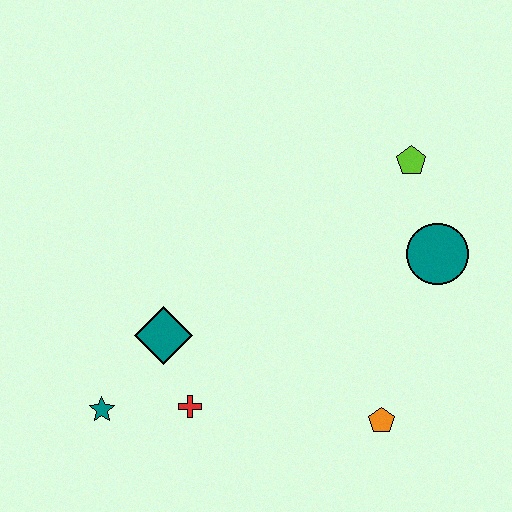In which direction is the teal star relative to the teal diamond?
The teal star is below the teal diamond.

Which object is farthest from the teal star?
The lime pentagon is farthest from the teal star.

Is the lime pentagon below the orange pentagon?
No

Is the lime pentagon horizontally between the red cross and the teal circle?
Yes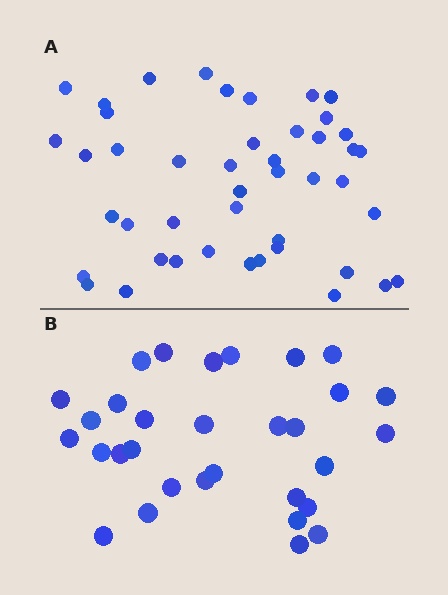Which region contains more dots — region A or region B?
Region A (the top region) has more dots.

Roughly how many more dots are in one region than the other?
Region A has approximately 15 more dots than region B.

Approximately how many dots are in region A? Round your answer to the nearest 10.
About 40 dots. (The exact count is 45, which rounds to 40.)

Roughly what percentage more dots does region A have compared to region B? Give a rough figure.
About 45% more.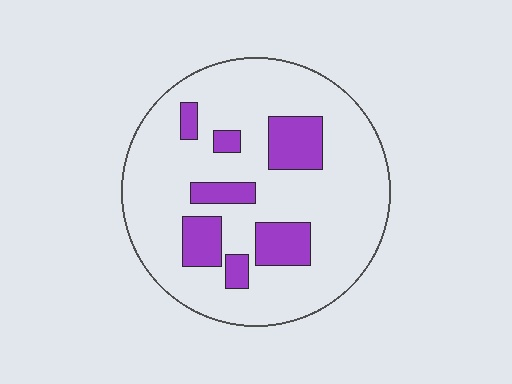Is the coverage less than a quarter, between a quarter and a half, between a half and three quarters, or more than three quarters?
Less than a quarter.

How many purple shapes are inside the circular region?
7.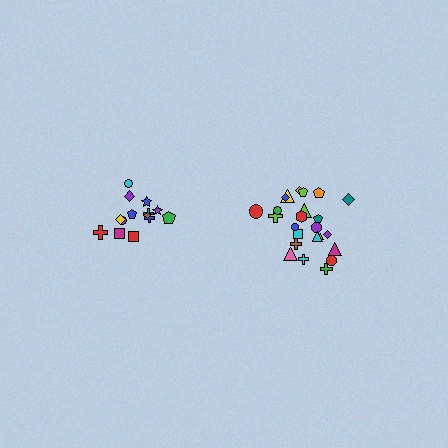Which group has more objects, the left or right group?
The right group.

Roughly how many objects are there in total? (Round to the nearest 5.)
Roughly 40 objects in total.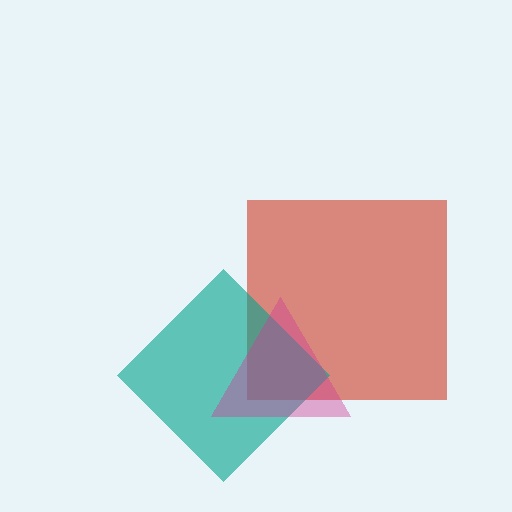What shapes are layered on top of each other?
The layered shapes are: a red square, a teal diamond, a magenta triangle.